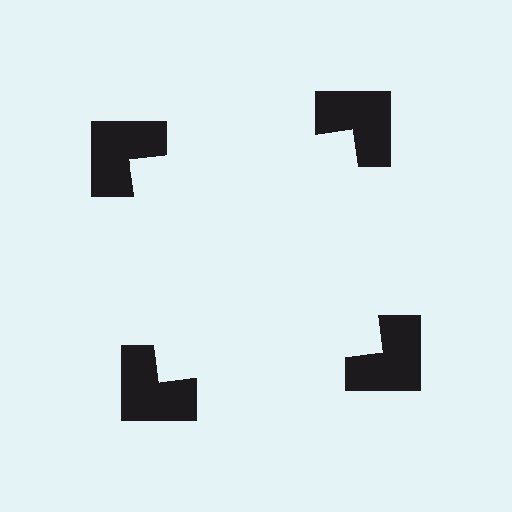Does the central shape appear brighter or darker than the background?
It typically appears slightly brighter than the background, even though no actual brightness change is drawn.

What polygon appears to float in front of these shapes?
An illusory square — its edges are inferred from the aligned wedge cuts in the notched squares, not physically drawn.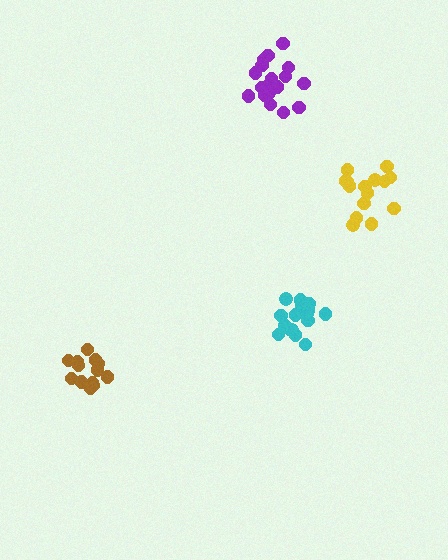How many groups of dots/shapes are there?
There are 4 groups.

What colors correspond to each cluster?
The clusters are colored: brown, cyan, yellow, purple.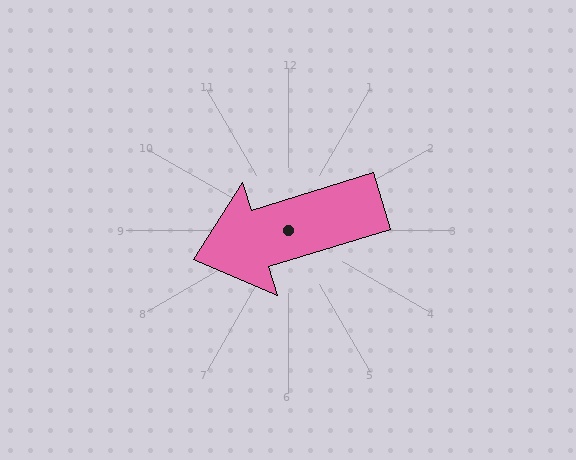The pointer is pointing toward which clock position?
Roughly 8 o'clock.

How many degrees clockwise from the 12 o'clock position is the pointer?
Approximately 253 degrees.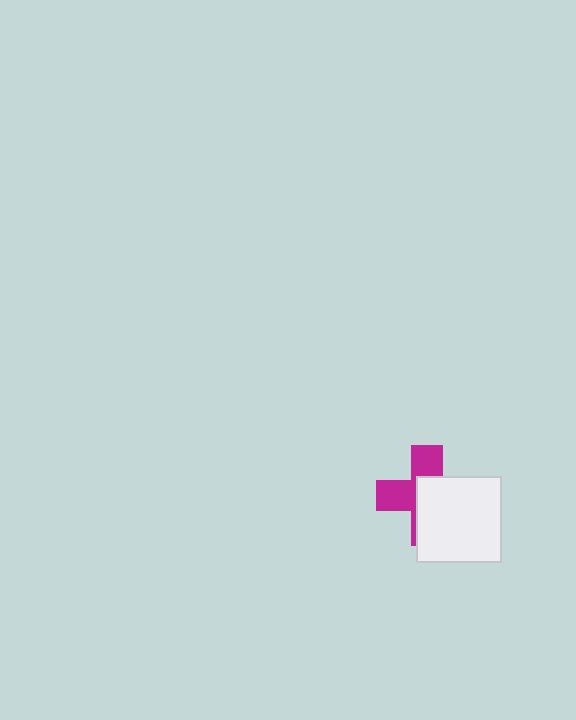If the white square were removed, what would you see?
You would see the complete magenta cross.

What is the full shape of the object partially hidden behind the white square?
The partially hidden object is a magenta cross.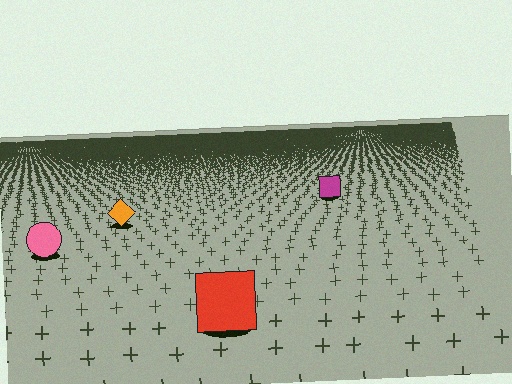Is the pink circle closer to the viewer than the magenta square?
Yes. The pink circle is closer — you can tell from the texture gradient: the ground texture is coarser near it.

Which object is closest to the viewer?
The red square is closest. The texture marks near it are larger and more spread out.